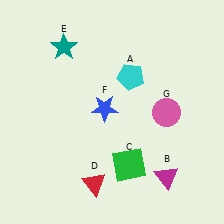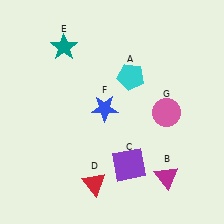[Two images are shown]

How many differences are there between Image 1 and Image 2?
There is 1 difference between the two images.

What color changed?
The square (C) changed from green in Image 1 to purple in Image 2.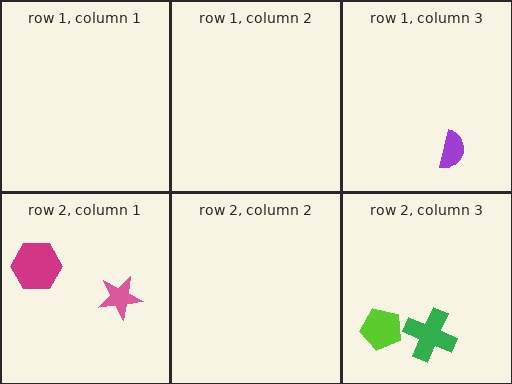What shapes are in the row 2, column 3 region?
The lime pentagon, the green cross.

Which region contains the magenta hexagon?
The row 2, column 1 region.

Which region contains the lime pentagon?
The row 2, column 3 region.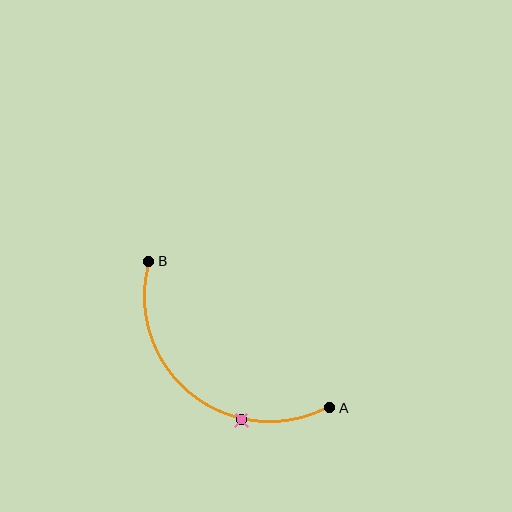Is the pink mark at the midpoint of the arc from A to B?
No. The pink mark lies on the arc but is closer to endpoint A. The arc midpoint would be at the point on the curve equidistant along the arc from both A and B.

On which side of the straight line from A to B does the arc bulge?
The arc bulges below and to the left of the straight line connecting A and B.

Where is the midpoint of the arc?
The arc midpoint is the point on the curve farthest from the straight line joining A and B. It sits below and to the left of that line.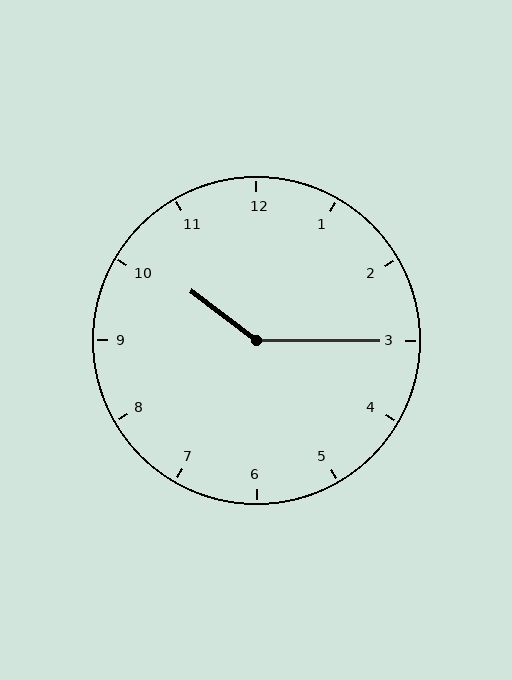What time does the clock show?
10:15.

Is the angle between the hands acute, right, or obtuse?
It is obtuse.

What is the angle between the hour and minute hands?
Approximately 142 degrees.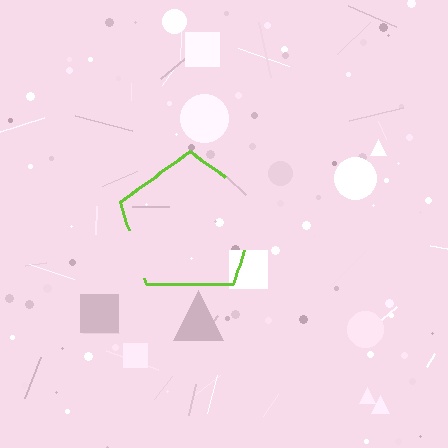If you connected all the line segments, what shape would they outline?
They would outline a pentagon.